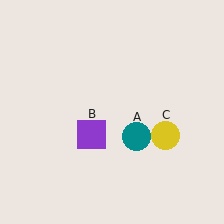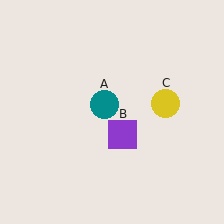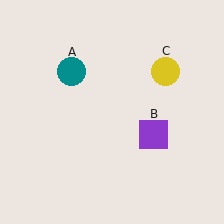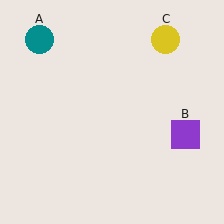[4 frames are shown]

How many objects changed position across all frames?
3 objects changed position: teal circle (object A), purple square (object B), yellow circle (object C).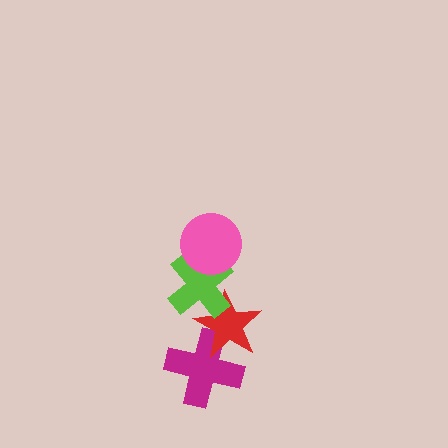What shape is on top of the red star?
The lime cross is on top of the red star.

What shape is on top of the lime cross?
The pink circle is on top of the lime cross.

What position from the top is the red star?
The red star is 3rd from the top.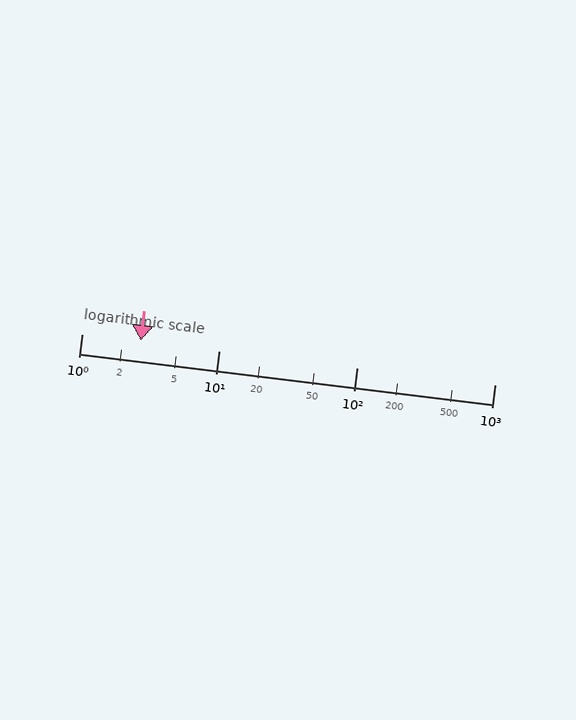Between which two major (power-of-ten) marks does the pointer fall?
The pointer is between 1 and 10.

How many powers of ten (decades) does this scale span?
The scale spans 3 decades, from 1 to 1000.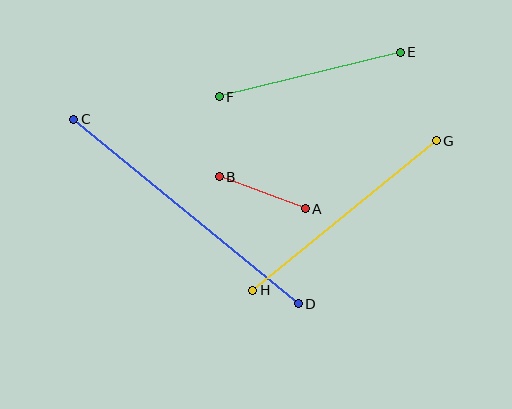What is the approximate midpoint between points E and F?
The midpoint is at approximately (310, 74) pixels.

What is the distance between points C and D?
The distance is approximately 291 pixels.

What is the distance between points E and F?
The distance is approximately 186 pixels.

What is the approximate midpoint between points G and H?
The midpoint is at approximately (345, 216) pixels.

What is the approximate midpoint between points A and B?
The midpoint is at approximately (262, 193) pixels.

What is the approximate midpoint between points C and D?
The midpoint is at approximately (186, 211) pixels.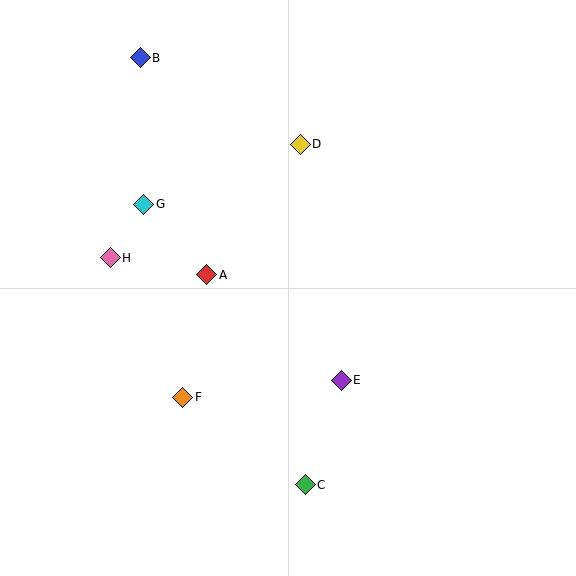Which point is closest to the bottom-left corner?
Point F is closest to the bottom-left corner.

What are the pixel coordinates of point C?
Point C is at (305, 485).